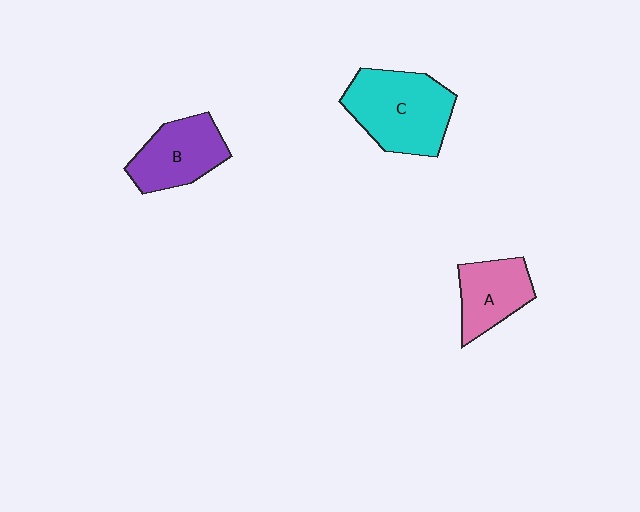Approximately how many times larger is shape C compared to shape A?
Approximately 1.6 times.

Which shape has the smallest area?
Shape A (pink).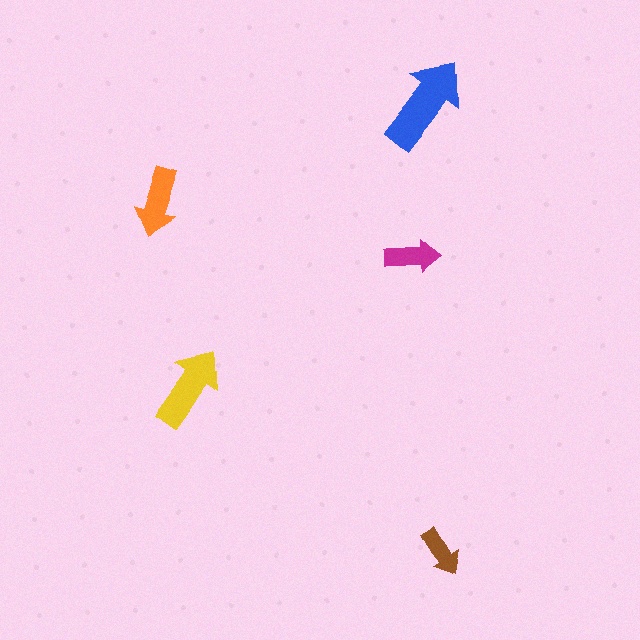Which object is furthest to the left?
The orange arrow is leftmost.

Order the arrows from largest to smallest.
the blue one, the yellow one, the orange one, the magenta one, the brown one.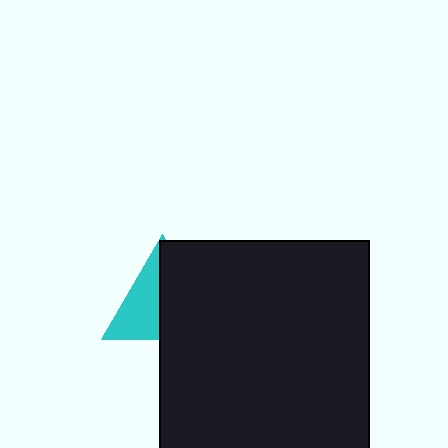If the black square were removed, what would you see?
You would see the complete cyan triangle.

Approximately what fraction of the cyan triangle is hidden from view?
Roughly 54% of the cyan triangle is hidden behind the black square.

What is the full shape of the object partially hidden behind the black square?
The partially hidden object is a cyan triangle.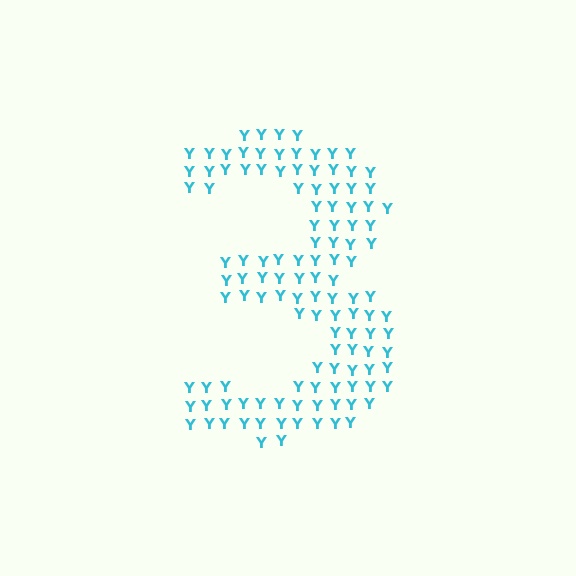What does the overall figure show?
The overall figure shows the digit 3.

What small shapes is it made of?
It is made of small letter Y's.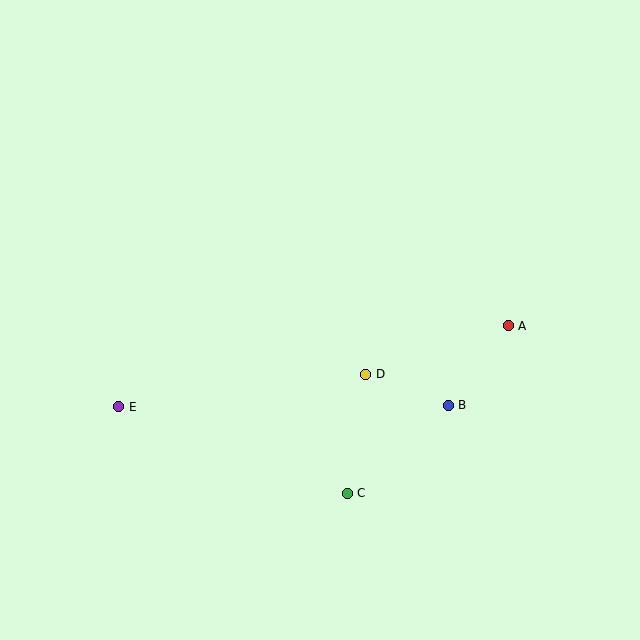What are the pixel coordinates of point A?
Point A is at (508, 326).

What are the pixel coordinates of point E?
Point E is at (119, 407).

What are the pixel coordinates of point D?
Point D is at (366, 374).